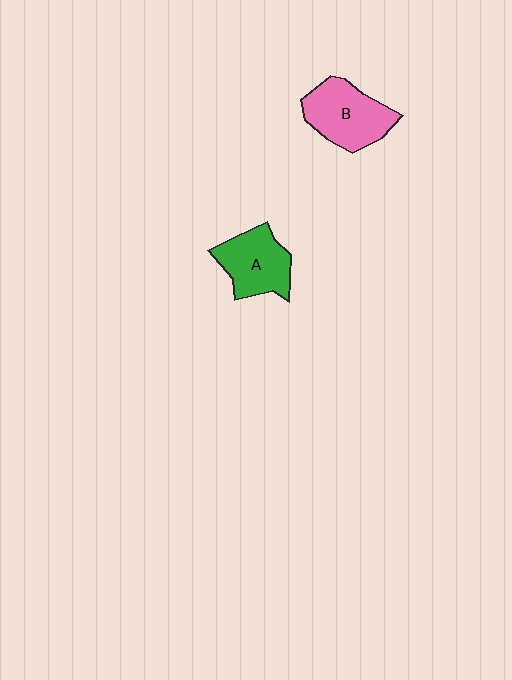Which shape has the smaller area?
Shape A (green).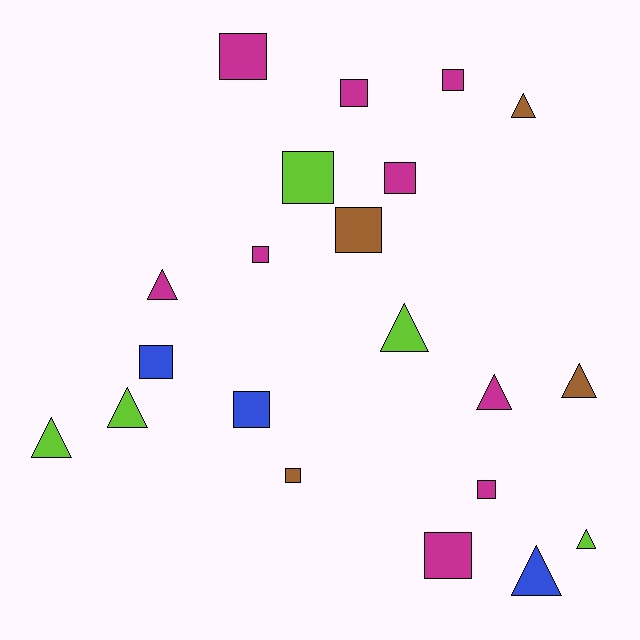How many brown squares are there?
There are 2 brown squares.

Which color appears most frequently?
Magenta, with 9 objects.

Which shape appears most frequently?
Square, with 12 objects.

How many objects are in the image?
There are 21 objects.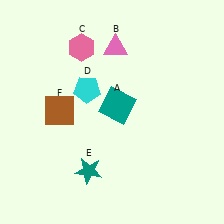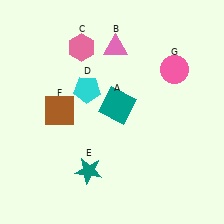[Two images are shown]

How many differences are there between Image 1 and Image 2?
There is 1 difference between the two images.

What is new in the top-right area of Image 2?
A pink circle (G) was added in the top-right area of Image 2.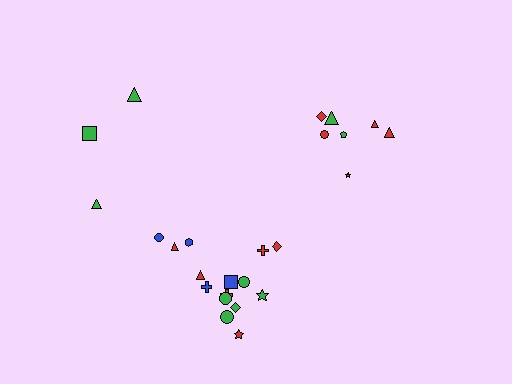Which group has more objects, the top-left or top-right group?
The top-right group.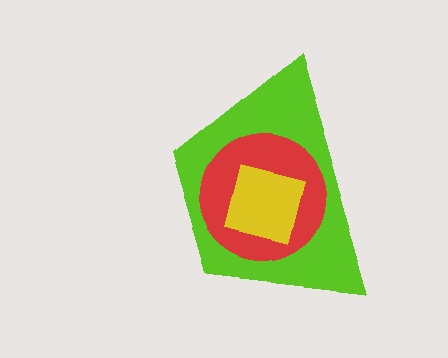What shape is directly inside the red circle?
The yellow square.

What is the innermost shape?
The yellow square.